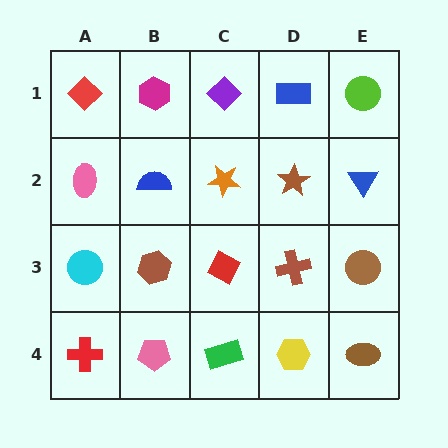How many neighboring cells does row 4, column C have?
3.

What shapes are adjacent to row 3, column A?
A pink ellipse (row 2, column A), a red cross (row 4, column A), a brown hexagon (row 3, column B).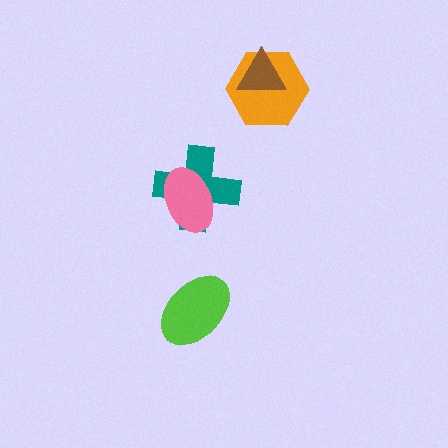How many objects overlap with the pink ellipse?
1 object overlaps with the pink ellipse.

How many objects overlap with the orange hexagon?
1 object overlaps with the orange hexagon.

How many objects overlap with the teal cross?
1 object overlaps with the teal cross.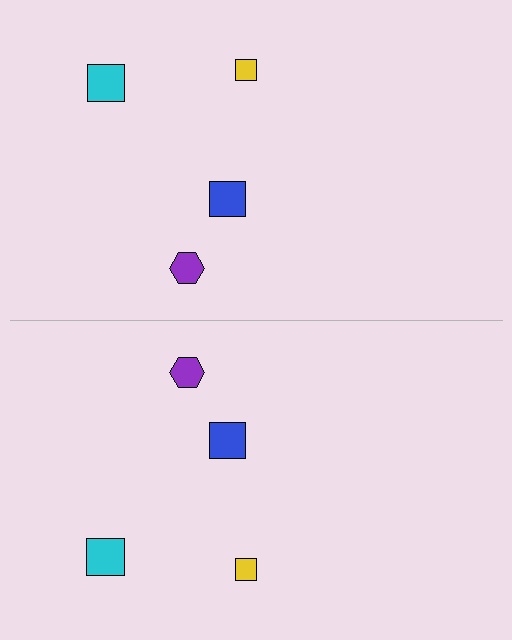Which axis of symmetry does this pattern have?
The pattern has a horizontal axis of symmetry running through the center of the image.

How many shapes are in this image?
There are 8 shapes in this image.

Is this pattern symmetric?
Yes, this pattern has bilateral (reflection) symmetry.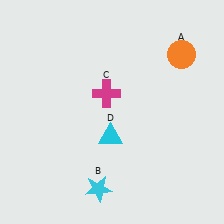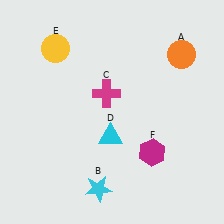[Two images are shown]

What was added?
A yellow circle (E), a magenta hexagon (F) were added in Image 2.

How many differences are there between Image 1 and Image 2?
There are 2 differences between the two images.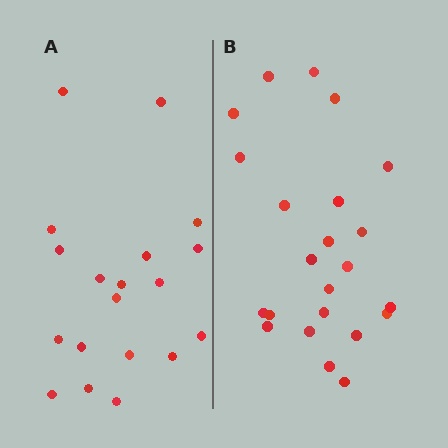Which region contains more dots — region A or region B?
Region B (the right region) has more dots.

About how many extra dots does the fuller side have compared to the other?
Region B has about 4 more dots than region A.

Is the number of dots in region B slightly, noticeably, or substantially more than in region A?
Region B has only slightly more — the two regions are fairly close. The ratio is roughly 1.2 to 1.